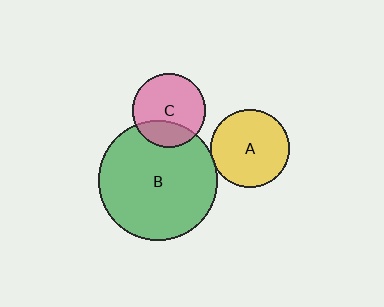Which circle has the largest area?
Circle B (green).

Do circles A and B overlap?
Yes.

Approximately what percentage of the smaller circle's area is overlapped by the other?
Approximately 5%.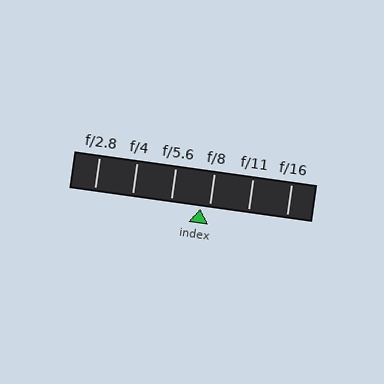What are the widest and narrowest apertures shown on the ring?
The widest aperture shown is f/2.8 and the narrowest is f/16.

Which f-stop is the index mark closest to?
The index mark is closest to f/8.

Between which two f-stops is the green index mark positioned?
The index mark is between f/5.6 and f/8.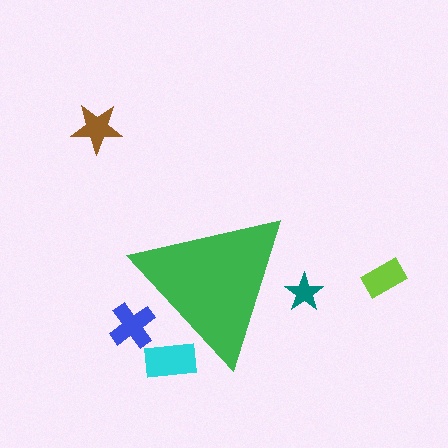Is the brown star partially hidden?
No, the brown star is fully visible.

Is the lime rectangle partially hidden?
No, the lime rectangle is fully visible.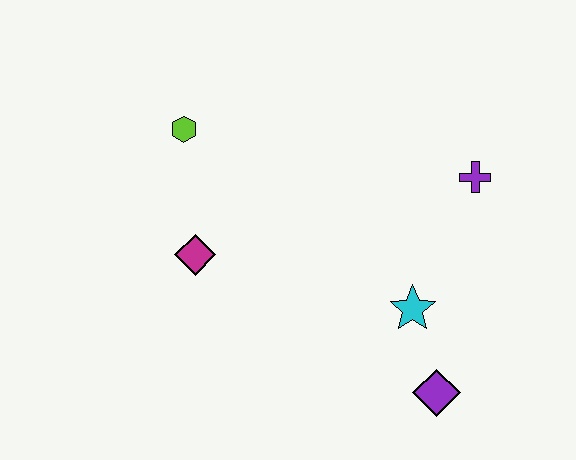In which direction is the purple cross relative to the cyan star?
The purple cross is above the cyan star.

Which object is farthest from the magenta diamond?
The purple cross is farthest from the magenta diamond.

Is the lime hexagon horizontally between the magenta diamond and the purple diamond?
No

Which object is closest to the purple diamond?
The cyan star is closest to the purple diamond.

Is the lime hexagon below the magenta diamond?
No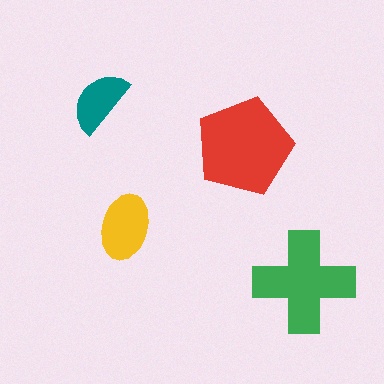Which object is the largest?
The red pentagon.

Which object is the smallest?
The teal semicircle.